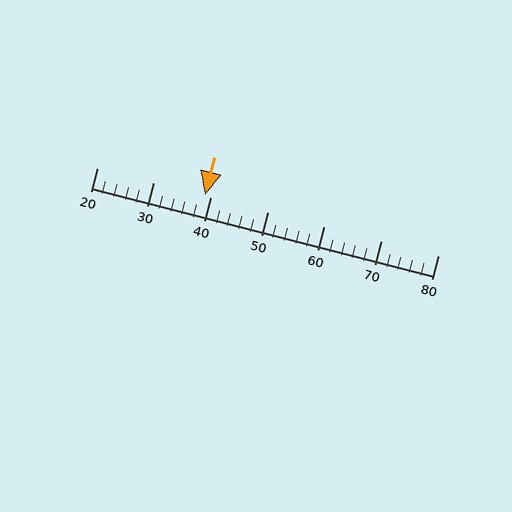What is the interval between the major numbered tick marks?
The major tick marks are spaced 10 units apart.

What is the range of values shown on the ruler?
The ruler shows values from 20 to 80.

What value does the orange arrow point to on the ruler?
The orange arrow points to approximately 39.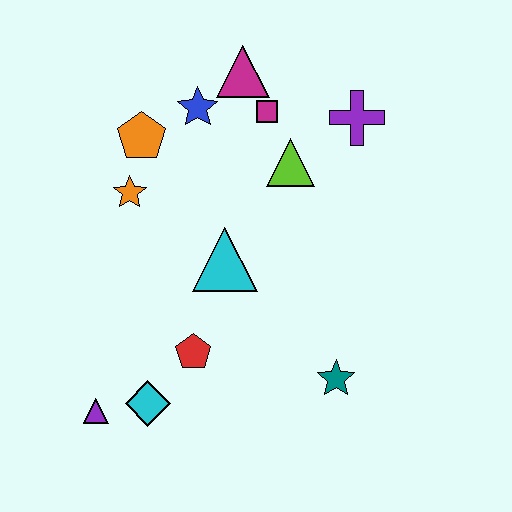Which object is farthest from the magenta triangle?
The purple triangle is farthest from the magenta triangle.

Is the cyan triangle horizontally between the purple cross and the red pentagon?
Yes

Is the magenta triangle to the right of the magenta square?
No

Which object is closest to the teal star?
The red pentagon is closest to the teal star.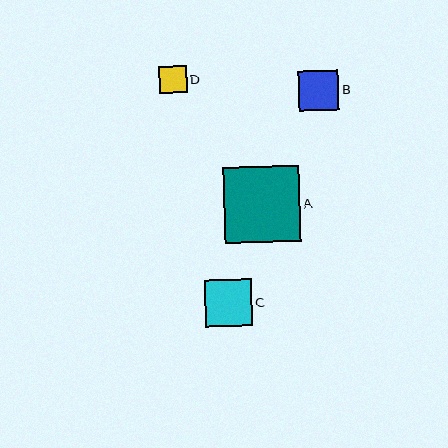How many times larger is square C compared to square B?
Square C is approximately 1.2 times the size of square B.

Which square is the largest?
Square A is the largest with a size of approximately 77 pixels.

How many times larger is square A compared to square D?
Square A is approximately 2.8 times the size of square D.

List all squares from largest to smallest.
From largest to smallest: A, C, B, D.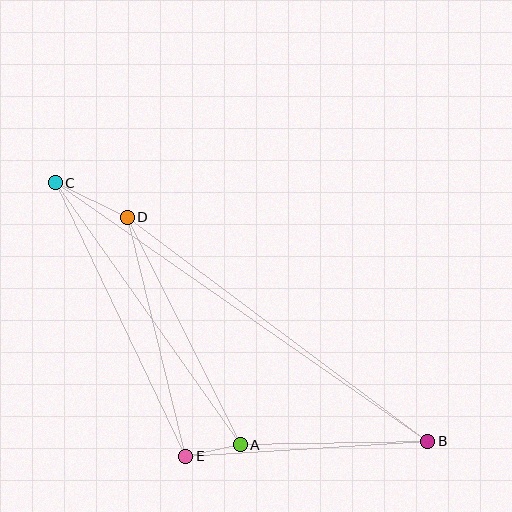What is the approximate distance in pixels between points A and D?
The distance between A and D is approximately 254 pixels.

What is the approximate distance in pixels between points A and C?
The distance between A and C is approximately 321 pixels.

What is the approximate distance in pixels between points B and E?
The distance between B and E is approximately 243 pixels.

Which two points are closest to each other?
Points A and E are closest to each other.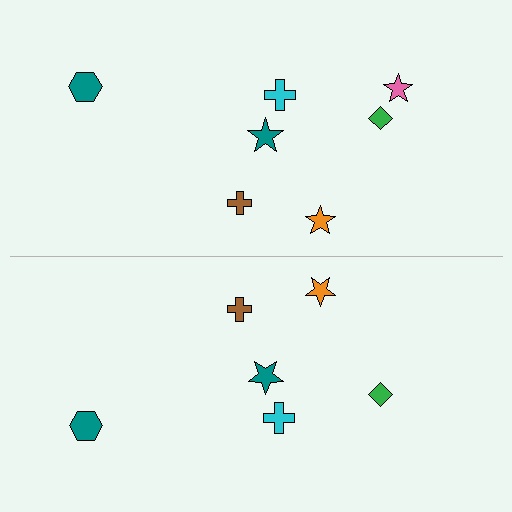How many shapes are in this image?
There are 13 shapes in this image.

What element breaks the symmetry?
A pink star is missing from the bottom side.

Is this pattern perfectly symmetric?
No, the pattern is not perfectly symmetric. A pink star is missing from the bottom side.